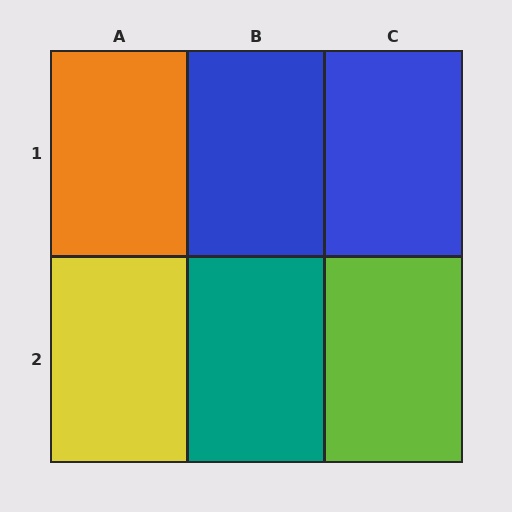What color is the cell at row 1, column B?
Blue.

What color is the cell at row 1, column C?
Blue.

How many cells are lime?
1 cell is lime.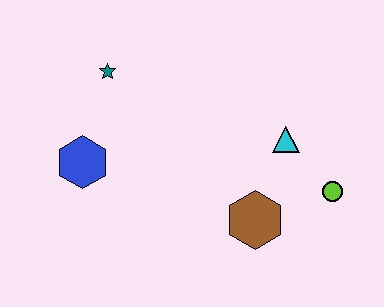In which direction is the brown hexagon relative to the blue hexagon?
The brown hexagon is to the right of the blue hexagon.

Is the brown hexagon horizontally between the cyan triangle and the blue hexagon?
Yes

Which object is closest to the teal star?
The blue hexagon is closest to the teal star.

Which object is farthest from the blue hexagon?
The lime circle is farthest from the blue hexagon.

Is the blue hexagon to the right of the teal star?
No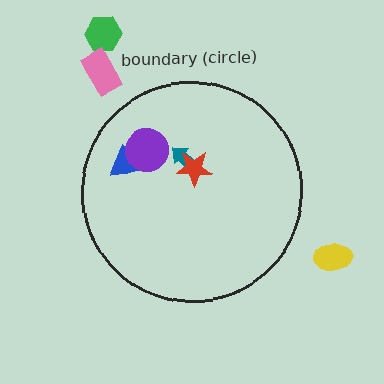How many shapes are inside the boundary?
4 inside, 3 outside.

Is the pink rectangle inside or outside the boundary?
Outside.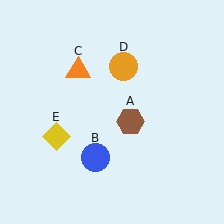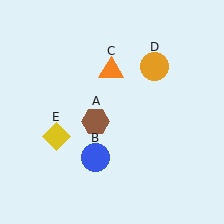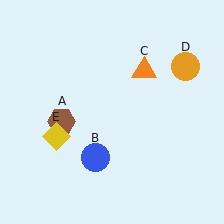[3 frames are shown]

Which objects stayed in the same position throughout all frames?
Blue circle (object B) and yellow diamond (object E) remained stationary.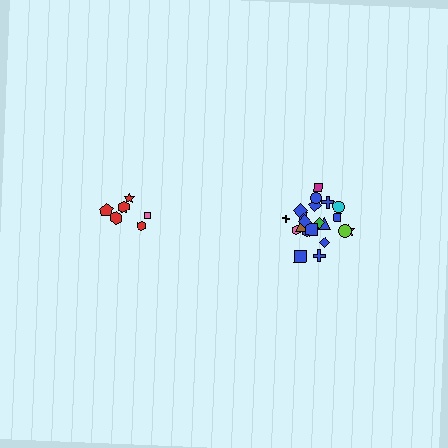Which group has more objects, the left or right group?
The right group.